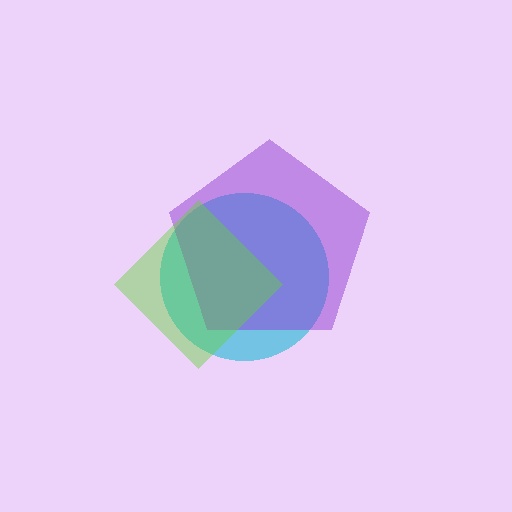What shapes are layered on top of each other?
The layered shapes are: a cyan circle, a purple pentagon, a lime diamond.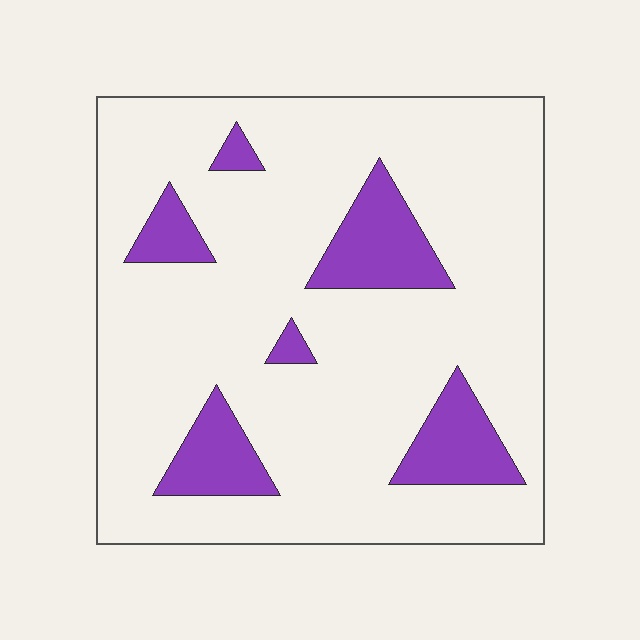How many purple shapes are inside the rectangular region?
6.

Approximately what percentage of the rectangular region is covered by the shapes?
Approximately 15%.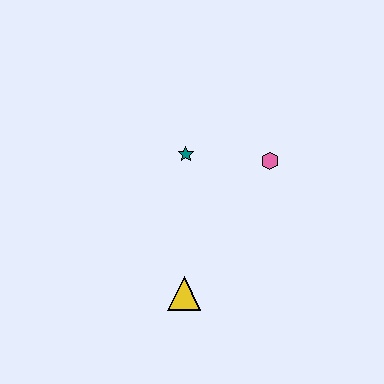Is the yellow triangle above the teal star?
No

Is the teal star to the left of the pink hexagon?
Yes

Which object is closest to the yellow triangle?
The teal star is closest to the yellow triangle.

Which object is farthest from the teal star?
The yellow triangle is farthest from the teal star.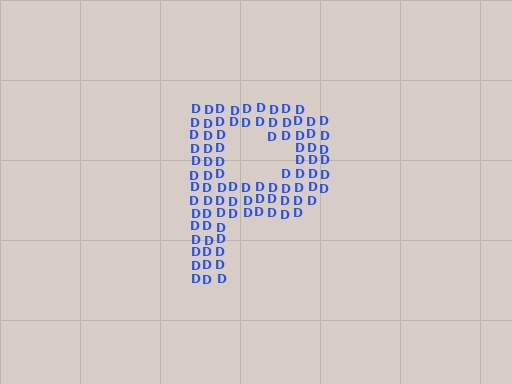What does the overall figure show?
The overall figure shows the letter P.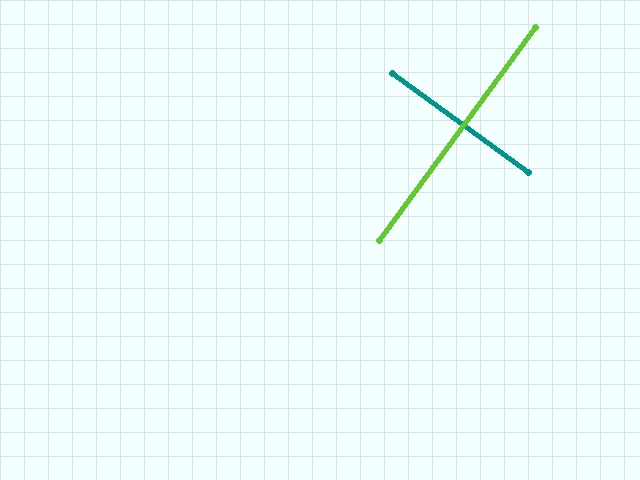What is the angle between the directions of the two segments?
Approximately 90 degrees.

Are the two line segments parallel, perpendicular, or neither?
Perpendicular — they meet at approximately 90°.